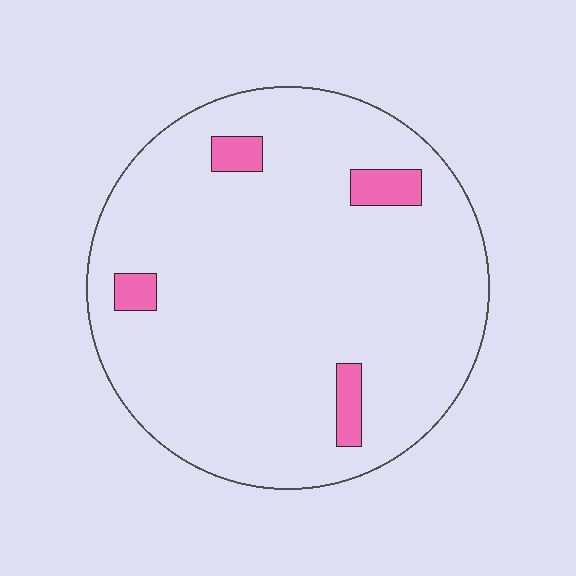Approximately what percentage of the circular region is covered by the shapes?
Approximately 5%.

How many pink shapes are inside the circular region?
4.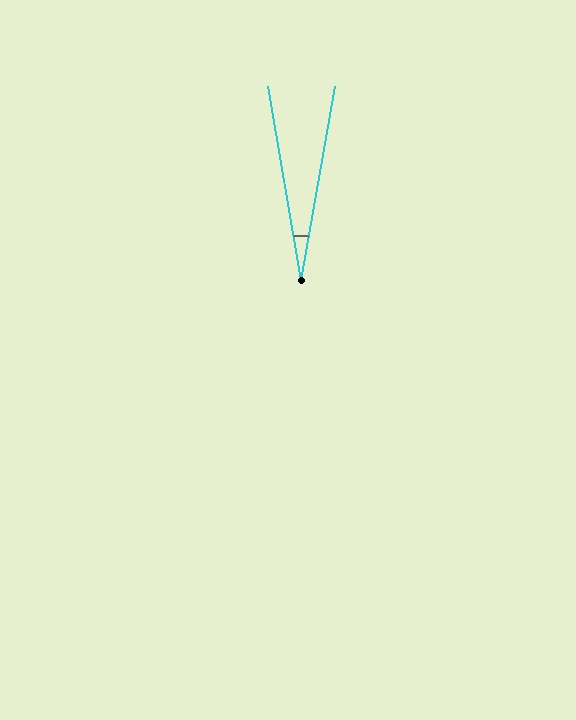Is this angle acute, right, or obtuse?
It is acute.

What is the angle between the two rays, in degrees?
Approximately 19 degrees.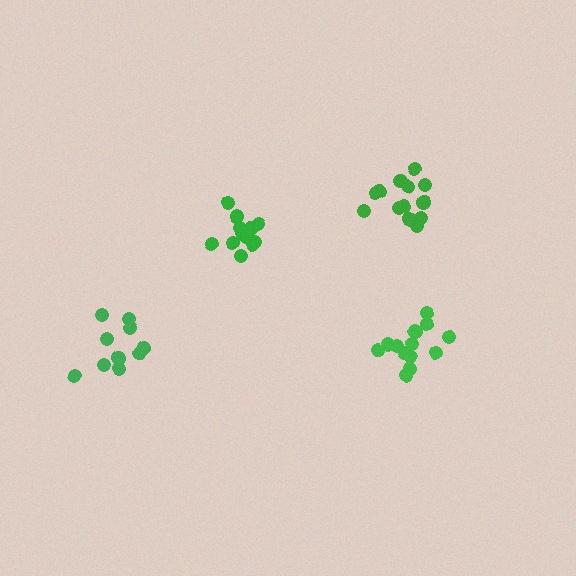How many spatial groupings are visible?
There are 4 spatial groupings.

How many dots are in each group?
Group 1: 14 dots, Group 2: 14 dots, Group 3: 10 dots, Group 4: 15 dots (53 total).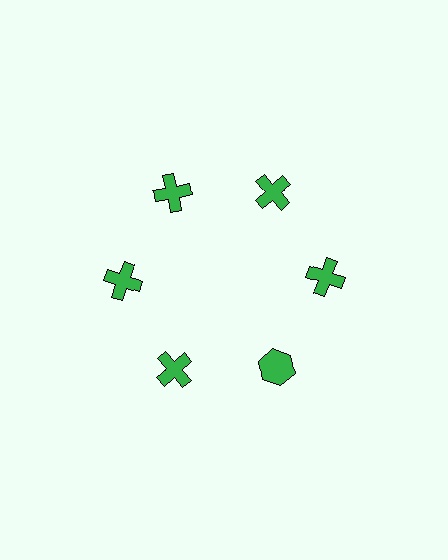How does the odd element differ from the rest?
It has a different shape: hexagon instead of cross.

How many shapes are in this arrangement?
There are 6 shapes arranged in a ring pattern.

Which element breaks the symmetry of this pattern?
The green hexagon at roughly the 5 o'clock position breaks the symmetry. All other shapes are green crosses.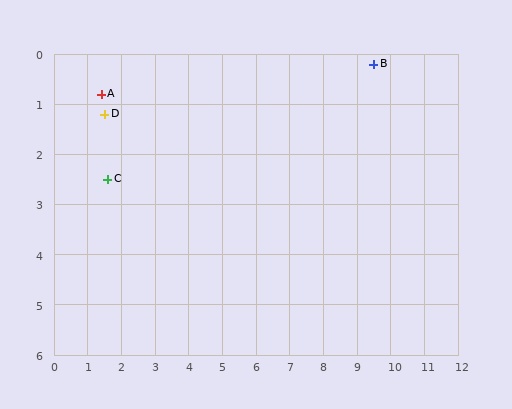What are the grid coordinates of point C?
Point C is at approximately (1.6, 2.5).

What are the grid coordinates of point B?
Point B is at approximately (9.5, 0.2).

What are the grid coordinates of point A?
Point A is at approximately (1.4, 0.8).